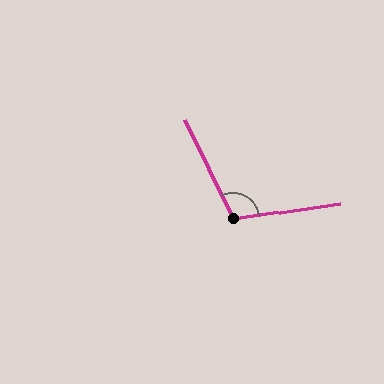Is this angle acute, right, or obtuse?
It is obtuse.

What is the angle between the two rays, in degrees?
Approximately 107 degrees.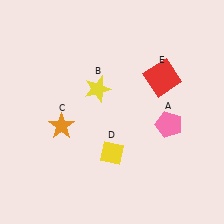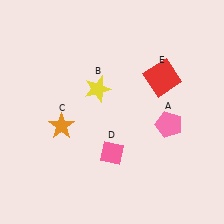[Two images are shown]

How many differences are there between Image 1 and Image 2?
There is 1 difference between the two images.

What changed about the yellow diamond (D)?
In Image 1, D is yellow. In Image 2, it changed to pink.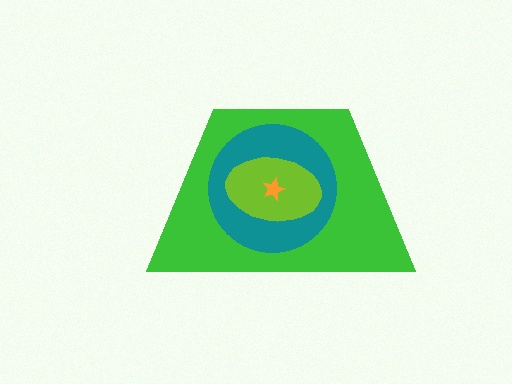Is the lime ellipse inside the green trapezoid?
Yes.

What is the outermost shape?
The green trapezoid.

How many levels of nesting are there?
4.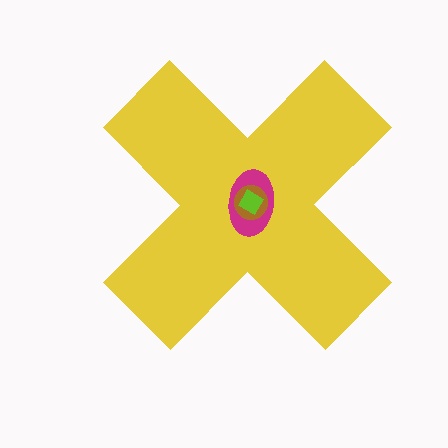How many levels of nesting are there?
4.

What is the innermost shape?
The lime diamond.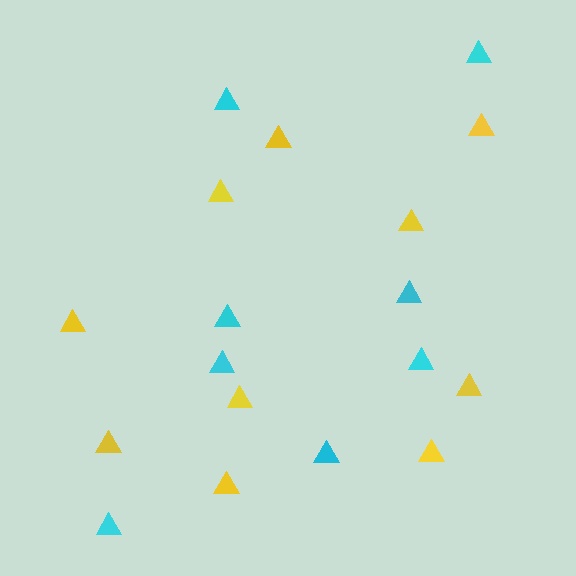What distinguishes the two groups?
There are 2 groups: one group of yellow triangles (10) and one group of cyan triangles (8).